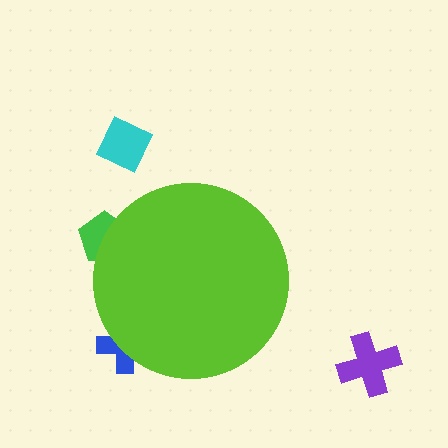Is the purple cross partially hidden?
No, the purple cross is fully visible.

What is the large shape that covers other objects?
A lime circle.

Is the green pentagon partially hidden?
Yes, the green pentagon is partially hidden behind the lime circle.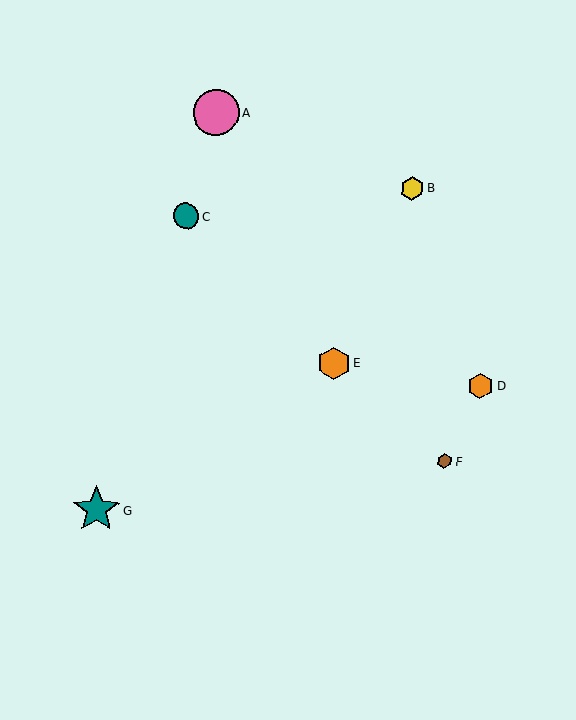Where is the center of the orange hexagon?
The center of the orange hexagon is at (481, 386).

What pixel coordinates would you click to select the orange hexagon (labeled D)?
Click at (481, 386) to select the orange hexagon D.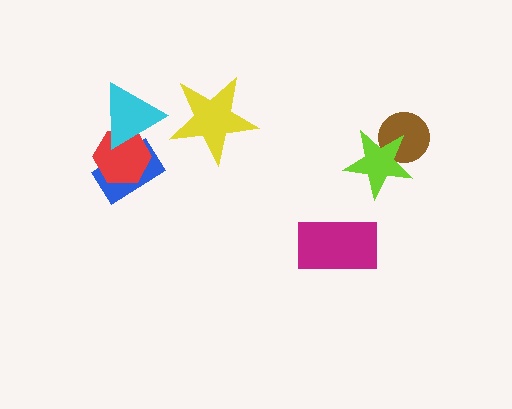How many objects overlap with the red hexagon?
2 objects overlap with the red hexagon.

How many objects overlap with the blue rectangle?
2 objects overlap with the blue rectangle.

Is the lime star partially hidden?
No, no other shape covers it.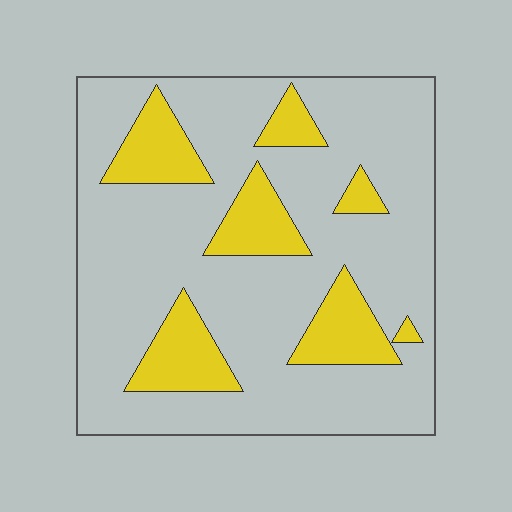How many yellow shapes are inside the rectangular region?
7.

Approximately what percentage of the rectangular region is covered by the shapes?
Approximately 20%.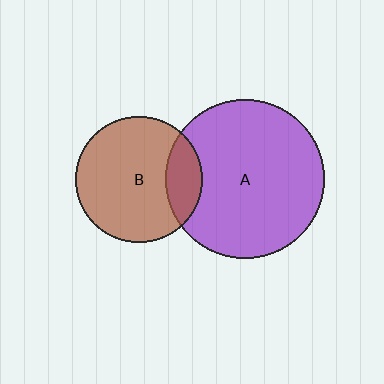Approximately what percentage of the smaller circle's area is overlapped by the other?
Approximately 20%.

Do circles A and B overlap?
Yes.